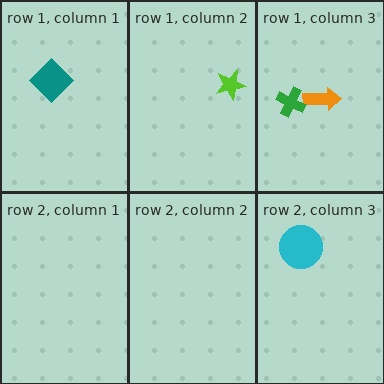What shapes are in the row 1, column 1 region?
The teal diamond.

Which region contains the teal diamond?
The row 1, column 1 region.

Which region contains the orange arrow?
The row 1, column 3 region.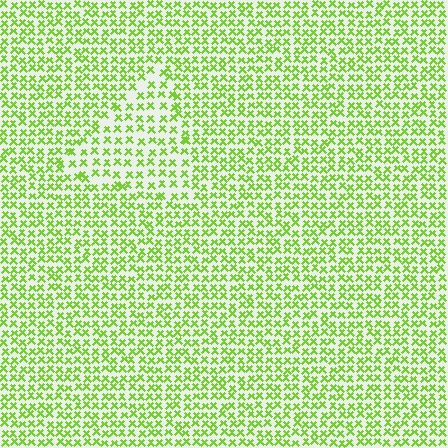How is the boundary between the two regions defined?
The boundary is defined by a change in element density (approximately 1.5x ratio). All elements are the same color, size, and shape.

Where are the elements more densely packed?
The elements are more densely packed outside the triangle boundary.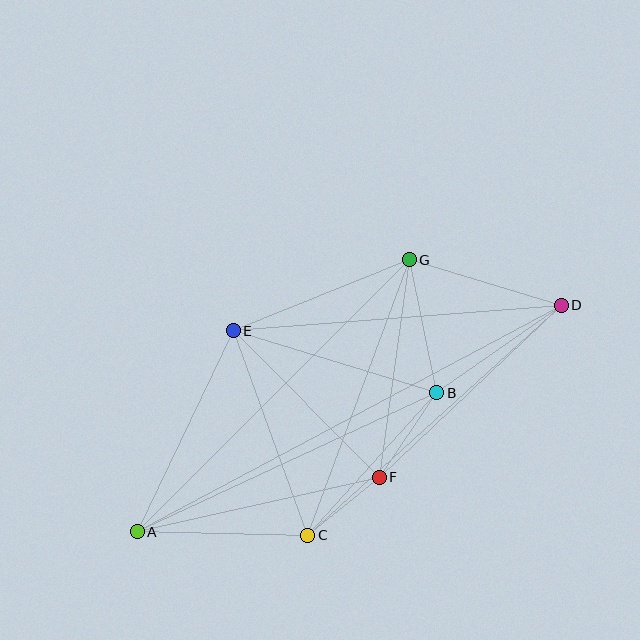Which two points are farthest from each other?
Points A and D are farthest from each other.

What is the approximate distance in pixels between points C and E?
The distance between C and E is approximately 218 pixels.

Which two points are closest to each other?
Points C and F are closest to each other.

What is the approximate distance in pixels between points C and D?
The distance between C and D is approximately 343 pixels.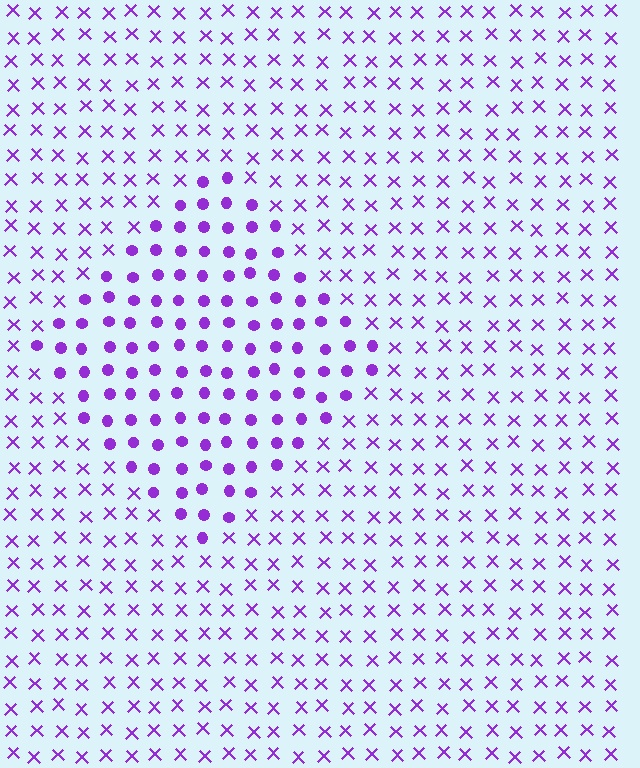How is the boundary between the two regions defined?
The boundary is defined by a change in element shape: circles inside vs. X marks outside. All elements share the same color and spacing.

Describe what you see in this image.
The image is filled with small purple elements arranged in a uniform grid. A diamond-shaped region contains circles, while the surrounding area contains X marks. The boundary is defined purely by the change in element shape.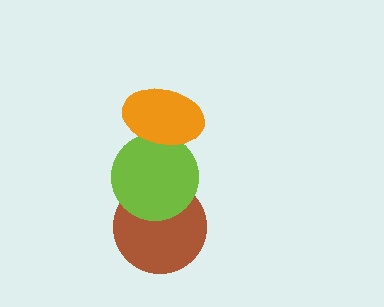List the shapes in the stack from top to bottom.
From top to bottom: the orange ellipse, the lime circle, the brown circle.